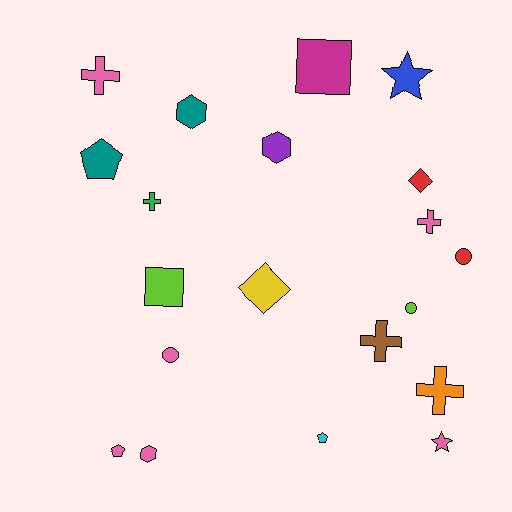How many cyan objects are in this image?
There is 1 cyan object.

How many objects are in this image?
There are 20 objects.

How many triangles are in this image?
There are no triangles.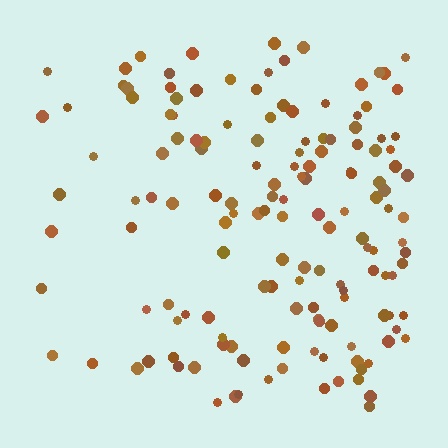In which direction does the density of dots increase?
From left to right, with the right side densest.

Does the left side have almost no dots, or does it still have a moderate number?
Still a moderate number, just noticeably fewer than the right.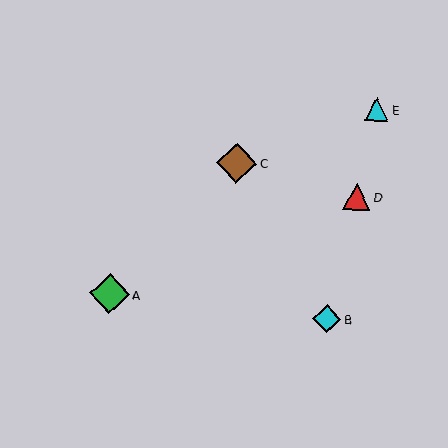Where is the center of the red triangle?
The center of the red triangle is at (357, 197).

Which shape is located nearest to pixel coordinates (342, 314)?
The cyan diamond (labeled B) at (327, 319) is nearest to that location.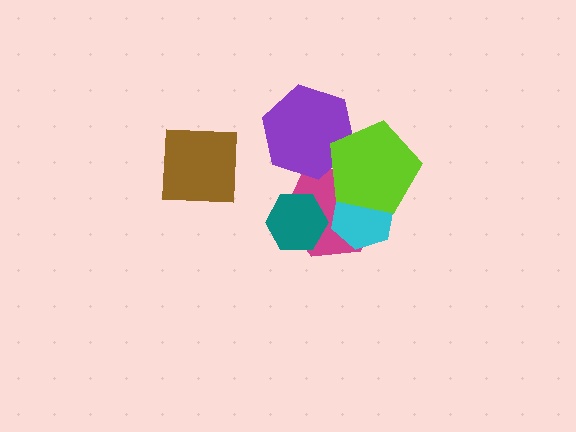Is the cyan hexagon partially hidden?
Yes, it is partially covered by another shape.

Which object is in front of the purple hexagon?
The lime pentagon is in front of the purple hexagon.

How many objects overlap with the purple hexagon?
2 objects overlap with the purple hexagon.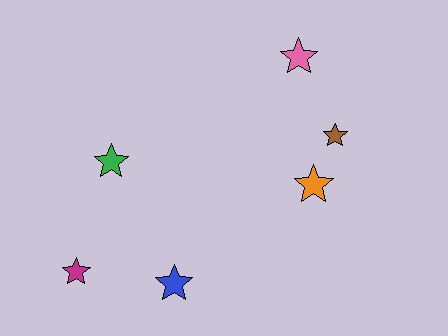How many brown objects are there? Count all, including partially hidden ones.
There is 1 brown object.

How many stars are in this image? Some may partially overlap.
There are 6 stars.